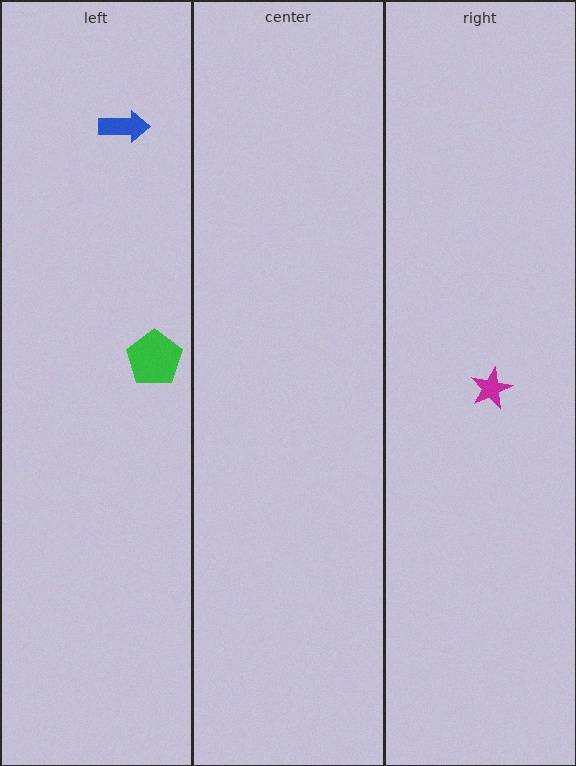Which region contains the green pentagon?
The left region.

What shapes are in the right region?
The magenta star.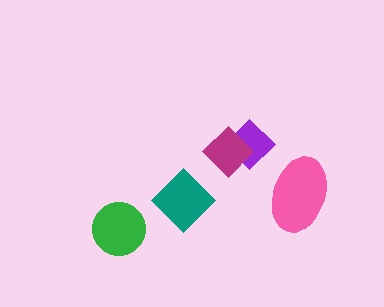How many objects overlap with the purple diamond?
1 object overlaps with the purple diamond.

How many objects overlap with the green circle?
0 objects overlap with the green circle.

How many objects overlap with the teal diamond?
0 objects overlap with the teal diamond.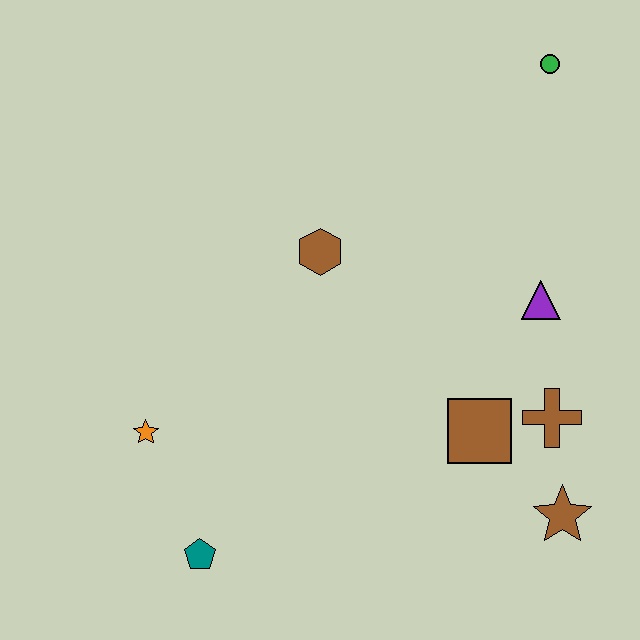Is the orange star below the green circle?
Yes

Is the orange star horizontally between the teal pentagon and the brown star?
No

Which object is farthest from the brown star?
The green circle is farthest from the brown star.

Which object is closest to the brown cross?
The brown square is closest to the brown cross.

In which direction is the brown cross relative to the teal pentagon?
The brown cross is to the right of the teal pentagon.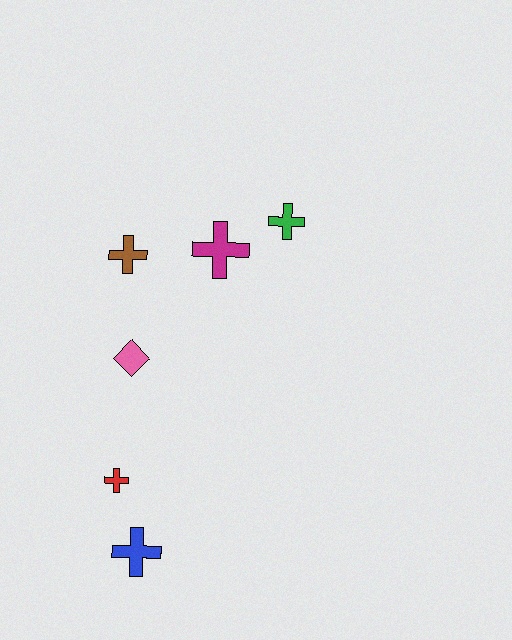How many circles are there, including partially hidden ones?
There are no circles.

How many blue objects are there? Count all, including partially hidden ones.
There is 1 blue object.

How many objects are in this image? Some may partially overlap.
There are 6 objects.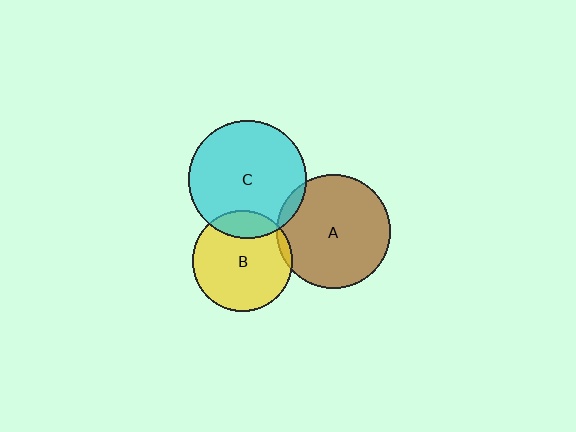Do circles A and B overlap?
Yes.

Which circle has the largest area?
Circle C (cyan).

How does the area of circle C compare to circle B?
Approximately 1.4 times.